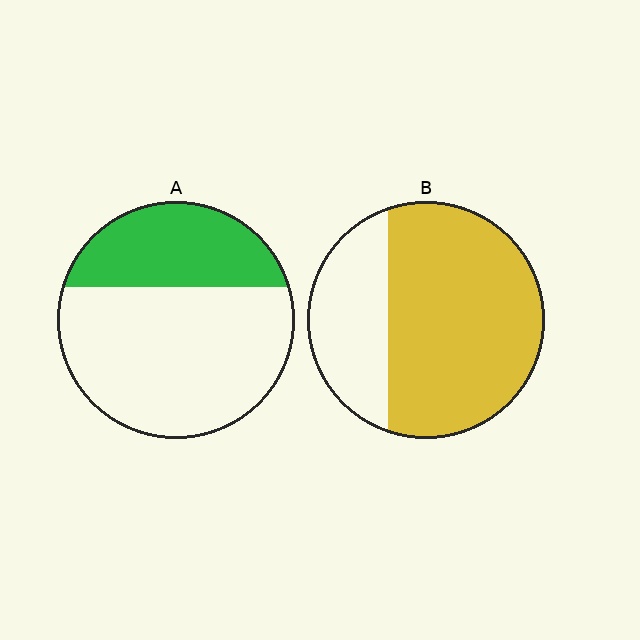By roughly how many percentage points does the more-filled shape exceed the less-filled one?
By roughly 35 percentage points (B over A).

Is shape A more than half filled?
No.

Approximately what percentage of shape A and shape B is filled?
A is approximately 35% and B is approximately 70%.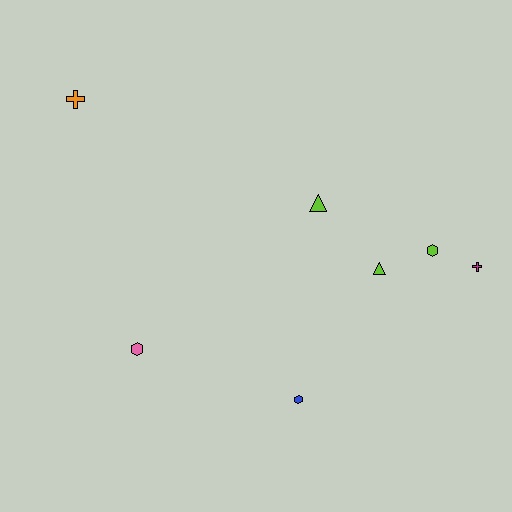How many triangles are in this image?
There are 2 triangles.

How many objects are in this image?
There are 7 objects.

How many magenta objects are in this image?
There is 1 magenta object.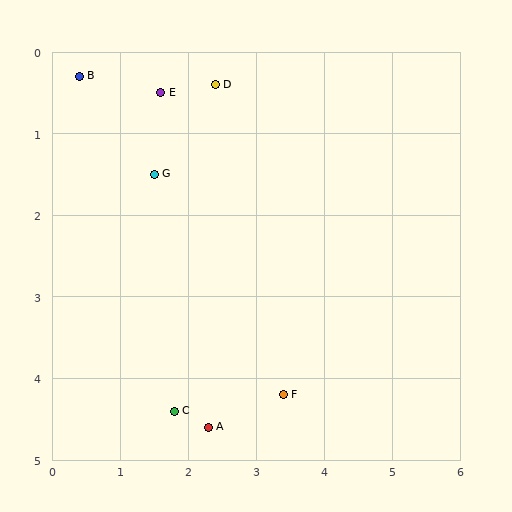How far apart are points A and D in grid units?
Points A and D are about 4.2 grid units apart.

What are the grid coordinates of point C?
Point C is at approximately (1.8, 4.4).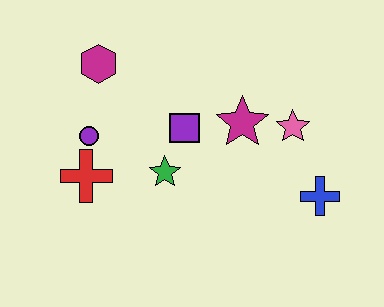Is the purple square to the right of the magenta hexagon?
Yes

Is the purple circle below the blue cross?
No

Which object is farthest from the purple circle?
The blue cross is farthest from the purple circle.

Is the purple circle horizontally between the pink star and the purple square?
No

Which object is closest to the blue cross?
The pink star is closest to the blue cross.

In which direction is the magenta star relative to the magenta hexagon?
The magenta star is to the right of the magenta hexagon.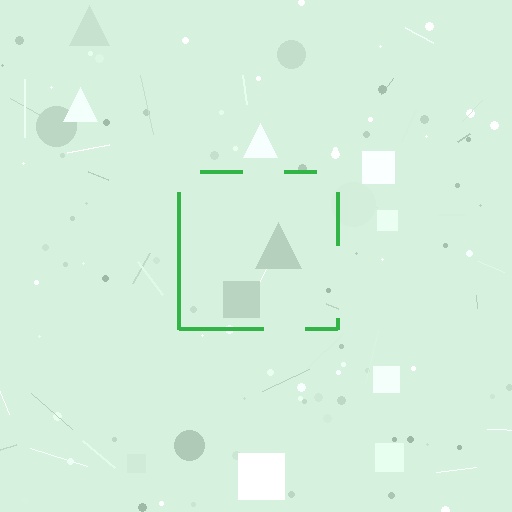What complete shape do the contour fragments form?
The contour fragments form a square.